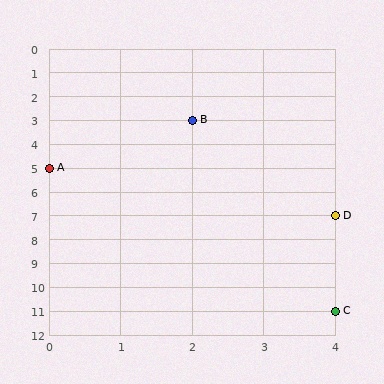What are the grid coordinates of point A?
Point A is at grid coordinates (0, 5).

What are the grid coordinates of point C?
Point C is at grid coordinates (4, 11).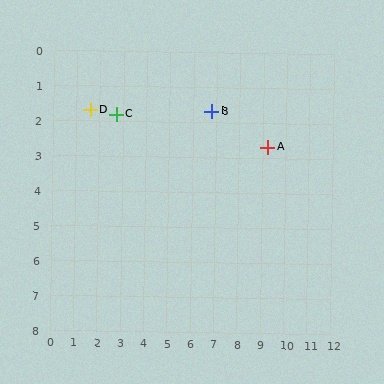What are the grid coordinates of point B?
Point B is at approximately (6.8, 1.7).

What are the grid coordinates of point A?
Point A is at approximately (9.2, 2.7).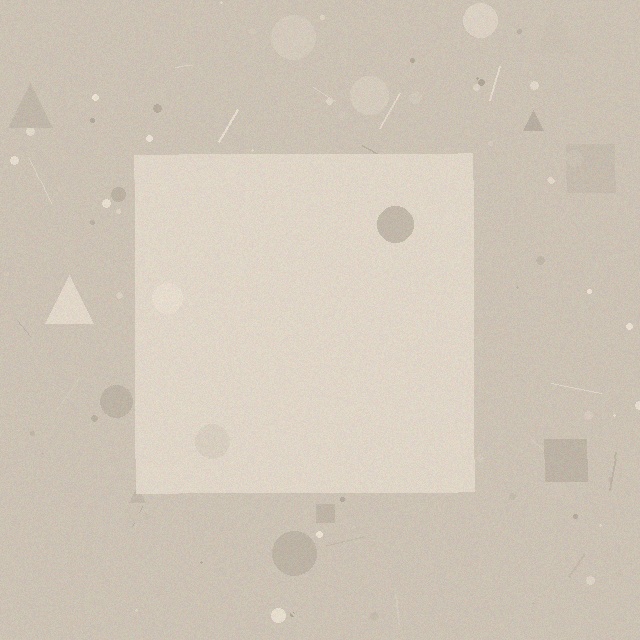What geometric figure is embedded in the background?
A square is embedded in the background.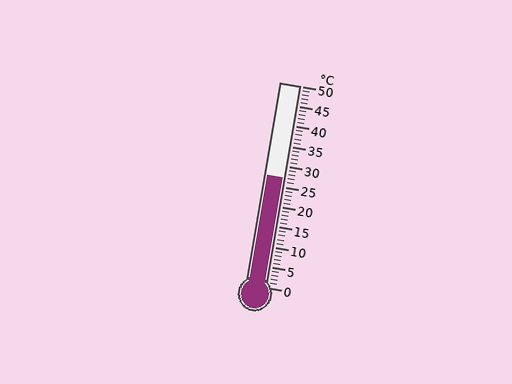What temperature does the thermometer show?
The thermometer shows approximately 27°C.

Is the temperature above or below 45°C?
The temperature is below 45°C.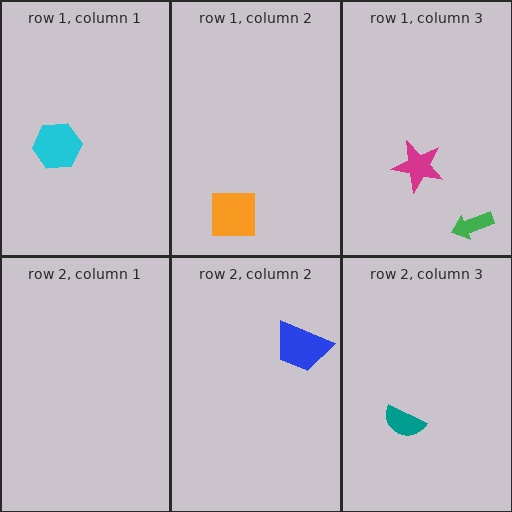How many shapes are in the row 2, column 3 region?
1.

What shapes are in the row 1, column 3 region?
The magenta star, the green arrow.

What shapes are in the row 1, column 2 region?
The orange square.